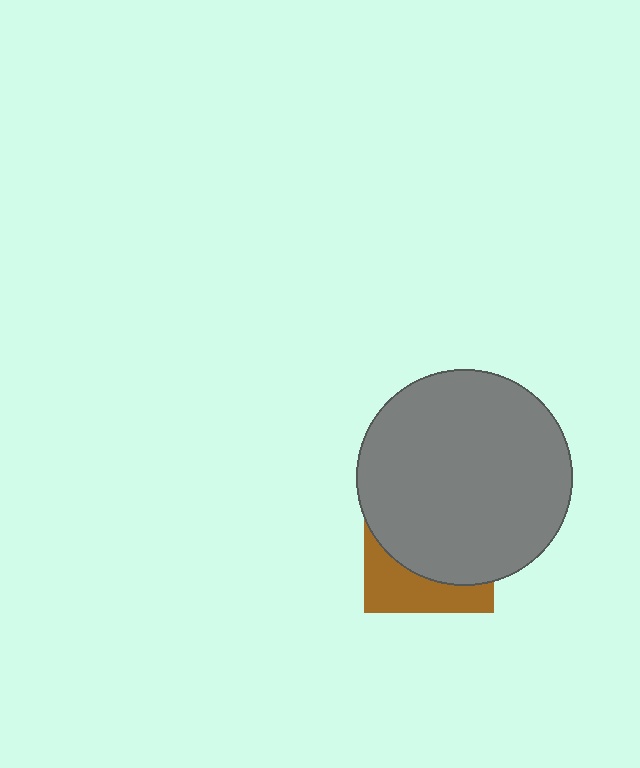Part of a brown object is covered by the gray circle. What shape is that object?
It is a square.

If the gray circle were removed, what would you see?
You would see the complete brown square.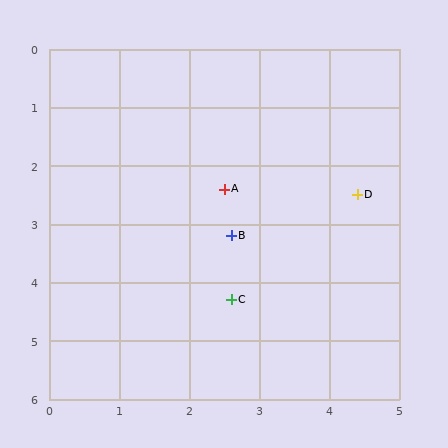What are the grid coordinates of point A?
Point A is at approximately (2.5, 2.4).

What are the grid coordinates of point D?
Point D is at approximately (4.4, 2.5).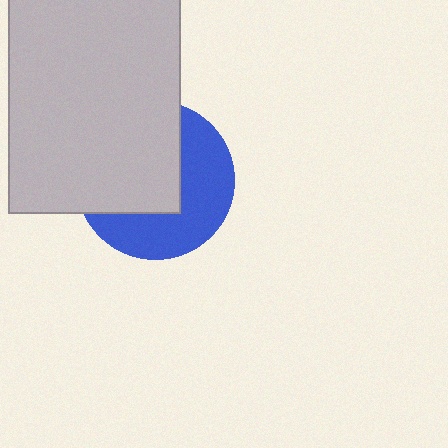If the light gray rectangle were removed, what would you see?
You would see the complete blue circle.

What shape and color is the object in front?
The object in front is a light gray rectangle.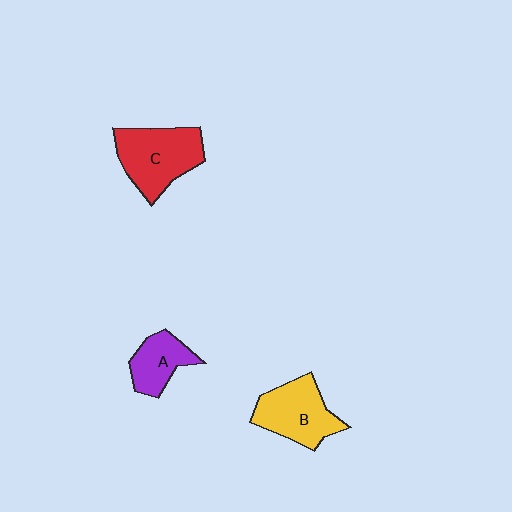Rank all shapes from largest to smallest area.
From largest to smallest: C (red), B (yellow), A (purple).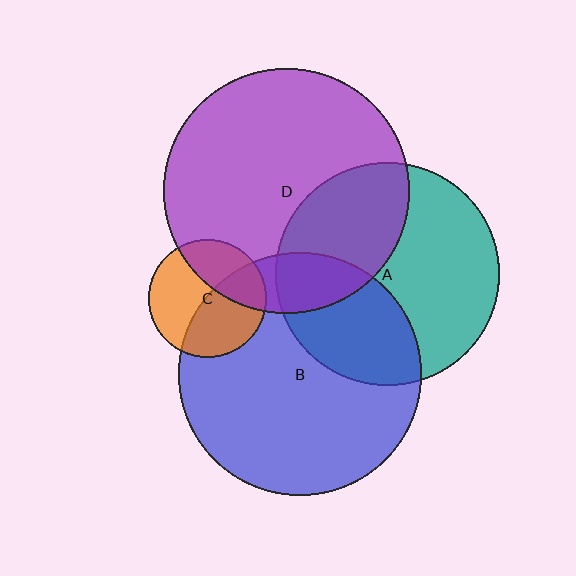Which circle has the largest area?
Circle D (purple).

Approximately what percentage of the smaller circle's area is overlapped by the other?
Approximately 35%.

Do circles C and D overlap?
Yes.